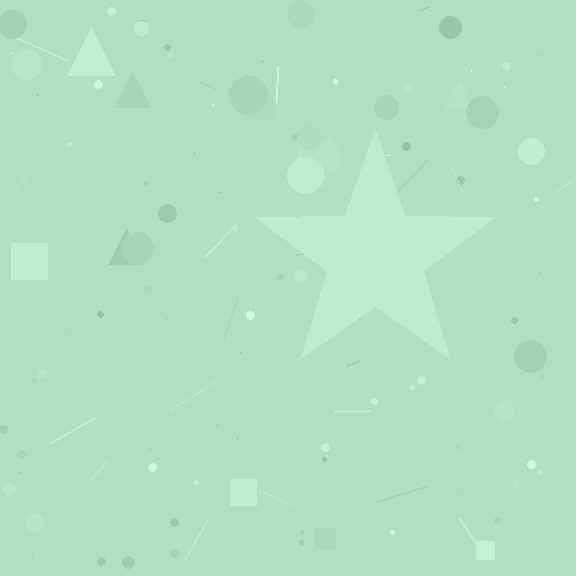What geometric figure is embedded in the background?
A star is embedded in the background.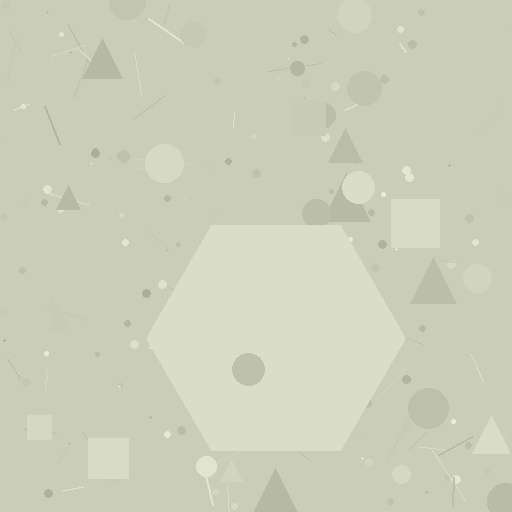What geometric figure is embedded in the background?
A hexagon is embedded in the background.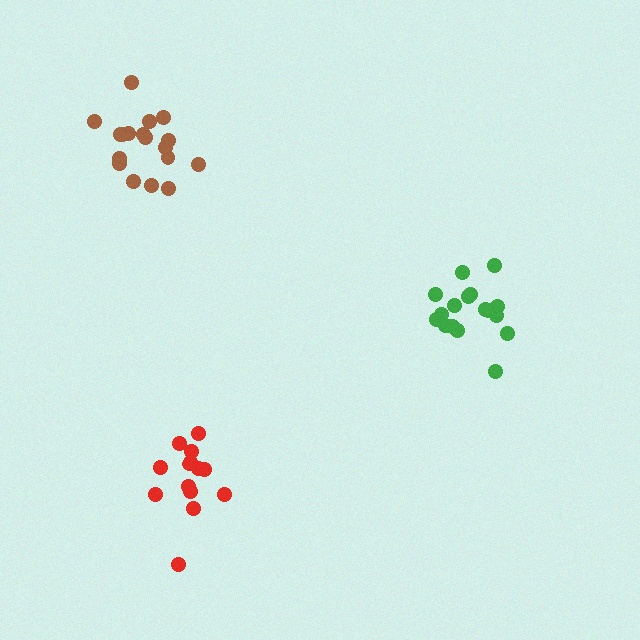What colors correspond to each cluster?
The clusters are colored: green, red, brown.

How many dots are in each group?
Group 1: 17 dots, Group 2: 14 dots, Group 3: 18 dots (49 total).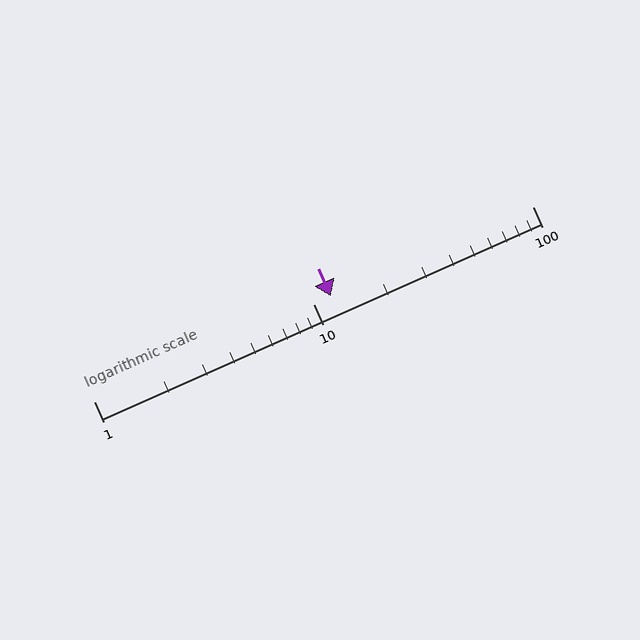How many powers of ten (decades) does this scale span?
The scale spans 2 decades, from 1 to 100.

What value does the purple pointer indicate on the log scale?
The pointer indicates approximately 12.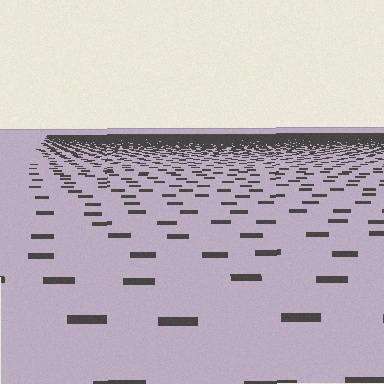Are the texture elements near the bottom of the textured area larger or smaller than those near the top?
Larger. Near the bottom, elements are closer to the viewer and appear at a bigger on-screen size.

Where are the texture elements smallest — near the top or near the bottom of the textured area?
Near the top.